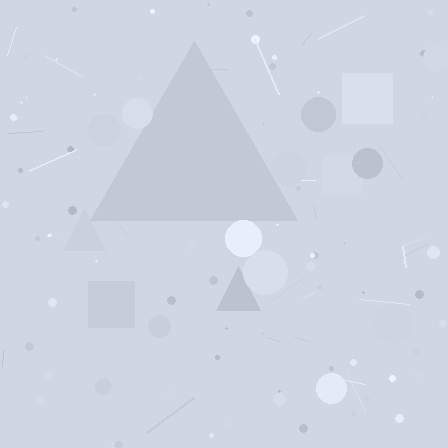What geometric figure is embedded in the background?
A triangle is embedded in the background.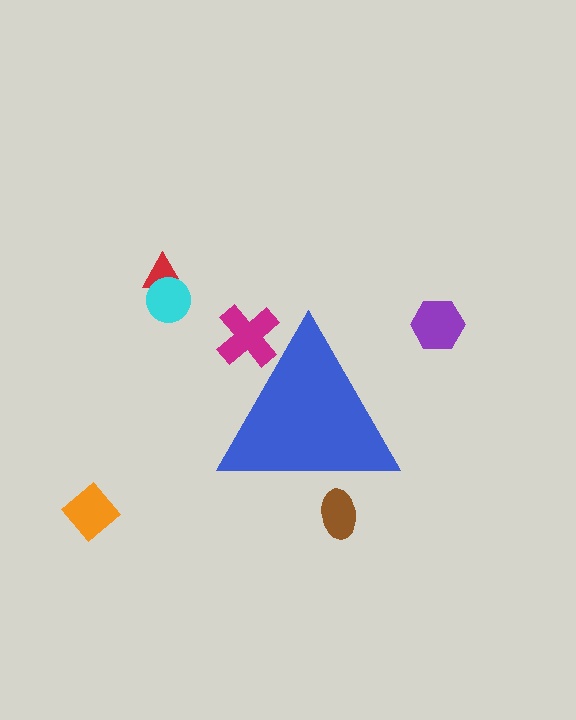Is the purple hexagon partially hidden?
No, the purple hexagon is fully visible.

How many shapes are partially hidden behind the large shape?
2 shapes are partially hidden.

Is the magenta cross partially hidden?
Yes, the magenta cross is partially hidden behind the blue triangle.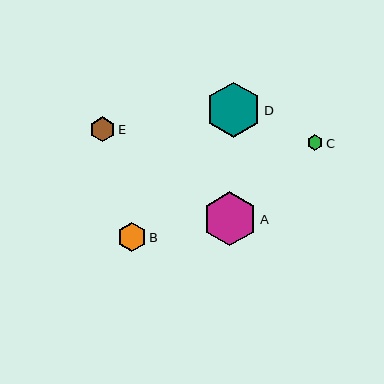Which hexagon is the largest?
Hexagon D is the largest with a size of approximately 55 pixels.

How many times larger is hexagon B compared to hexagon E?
Hexagon B is approximately 1.2 times the size of hexagon E.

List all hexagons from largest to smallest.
From largest to smallest: D, A, B, E, C.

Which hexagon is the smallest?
Hexagon C is the smallest with a size of approximately 16 pixels.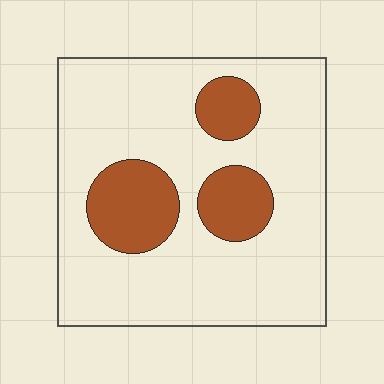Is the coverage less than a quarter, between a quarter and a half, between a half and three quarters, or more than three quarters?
Less than a quarter.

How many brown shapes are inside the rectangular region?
3.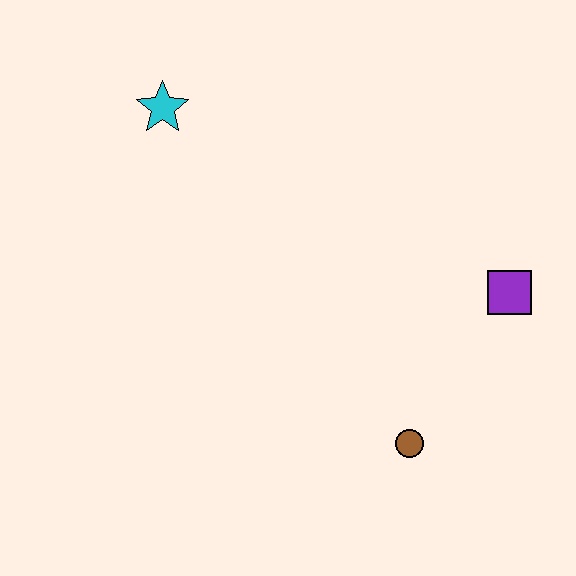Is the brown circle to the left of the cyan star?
No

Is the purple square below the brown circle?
No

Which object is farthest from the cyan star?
The brown circle is farthest from the cyan star.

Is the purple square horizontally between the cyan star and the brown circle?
No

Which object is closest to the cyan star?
The purple square is closest to the cyan star.